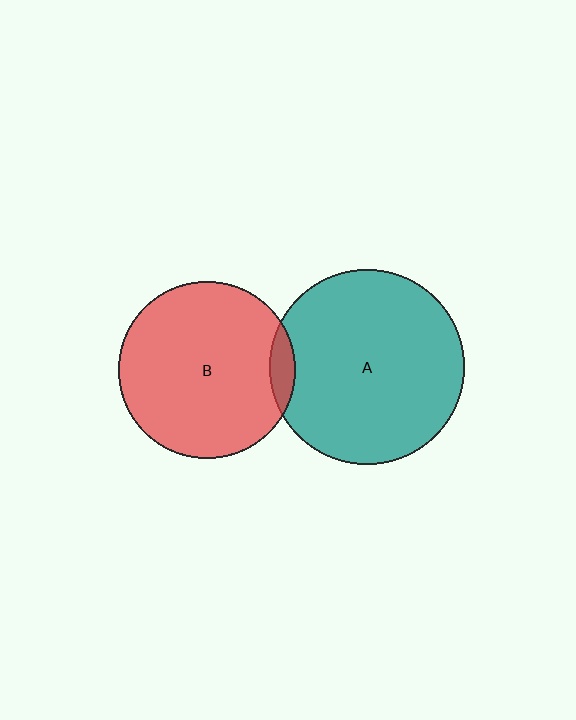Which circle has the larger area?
Circle A (teal).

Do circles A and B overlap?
Yes.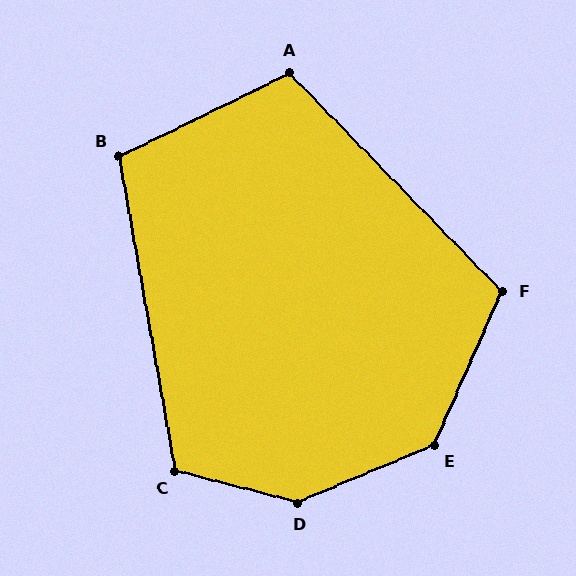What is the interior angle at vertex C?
Approximately 115 degrees (obtuse).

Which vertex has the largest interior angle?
D, at approximately 143 degrees.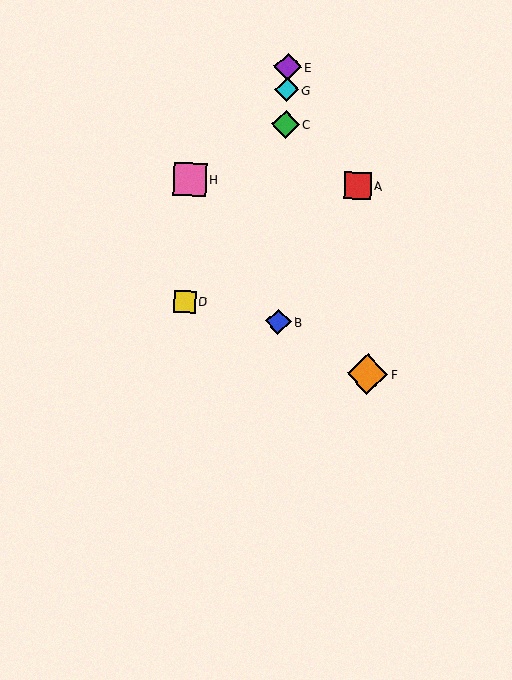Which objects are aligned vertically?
Objects B, C, E, G are aligned vertically.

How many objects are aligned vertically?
4 objects (B, C, E, G) are aligned vertically.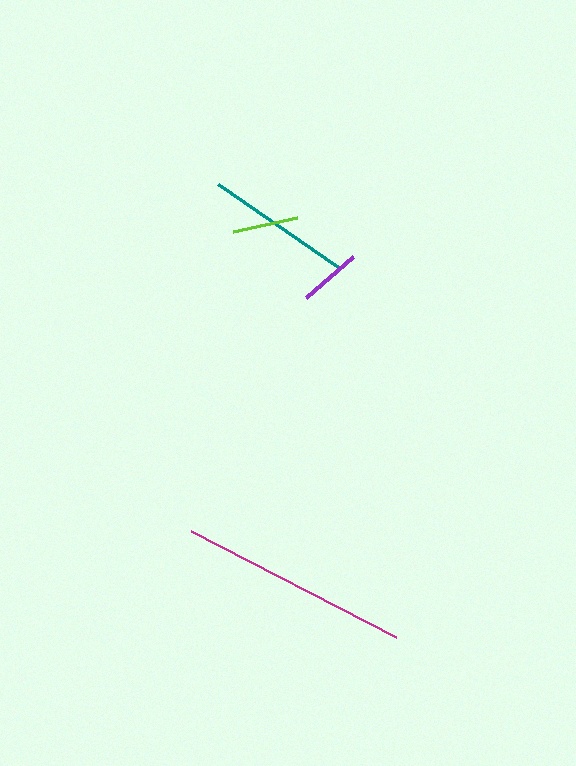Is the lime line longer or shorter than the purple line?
The lime line is longer than the purple line.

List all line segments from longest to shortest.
From longest to shortest: magenta, teal, lime, purple.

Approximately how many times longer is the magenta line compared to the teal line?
The magenta line is approximately 1.6 times the length of the teal line.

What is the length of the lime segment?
The lime segment is approximately 66 pixels long.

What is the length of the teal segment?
The teal segment is approximately 146 pixels long.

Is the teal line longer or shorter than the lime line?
The teal line is longer than the lime line.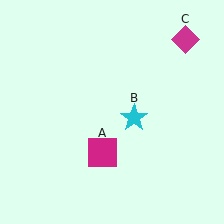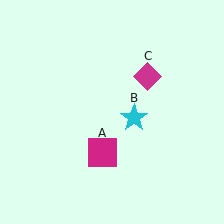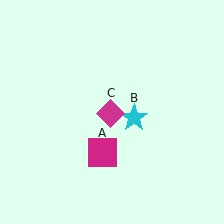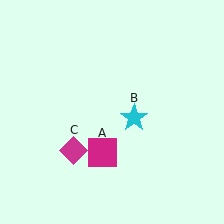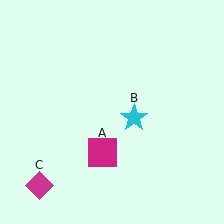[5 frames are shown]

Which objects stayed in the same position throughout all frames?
Magenta square (object A) and cyan star (object B) remained stationary.